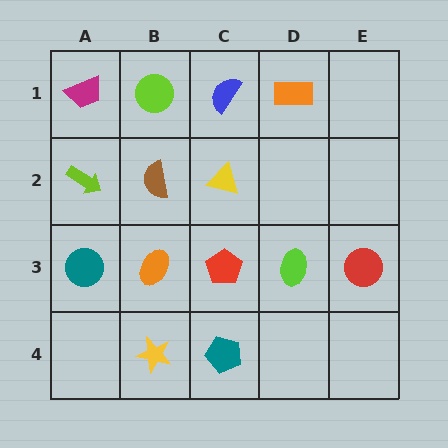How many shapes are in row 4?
2 shapes.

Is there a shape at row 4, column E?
No, that cell is empty.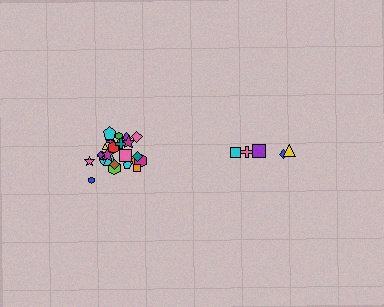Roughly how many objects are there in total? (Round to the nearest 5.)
Roughly 30 objects in total.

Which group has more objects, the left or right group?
The left group.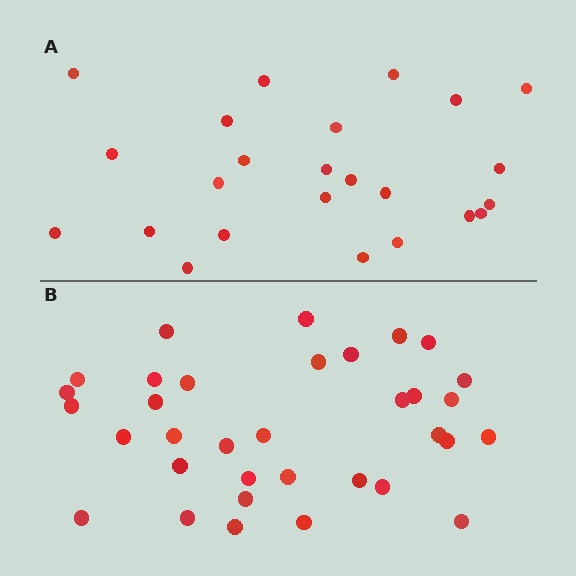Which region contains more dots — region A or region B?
Region B (the bottom region) has more dots.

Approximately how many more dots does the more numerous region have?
Region B has roughly 10 or so more dots than region A.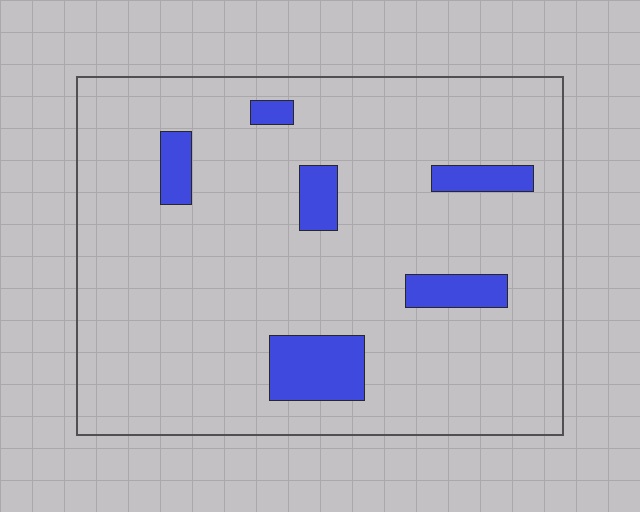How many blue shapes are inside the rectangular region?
6.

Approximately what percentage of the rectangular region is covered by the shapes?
Approximately 10%.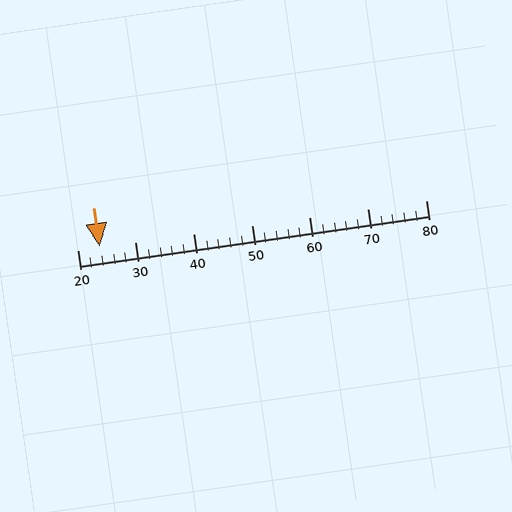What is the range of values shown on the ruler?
The ruler shows values from 20 to 80.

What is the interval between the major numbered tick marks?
The major tick marks are spaced 10 units apart.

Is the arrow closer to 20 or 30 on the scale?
The arrow is closer to 20.